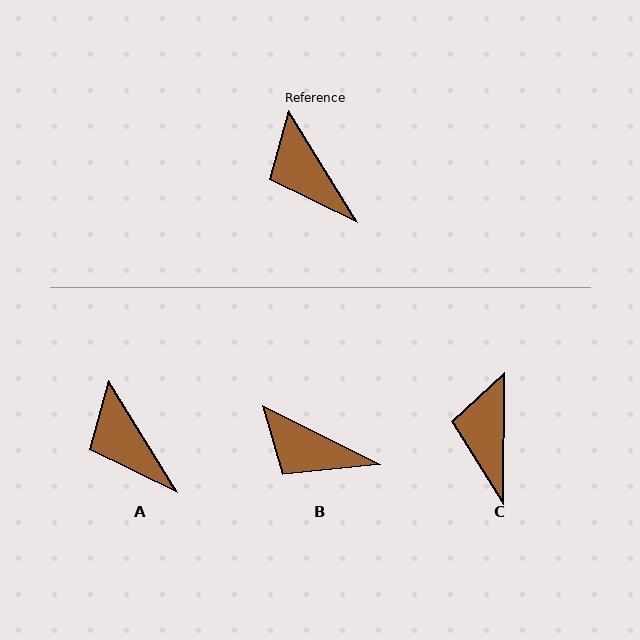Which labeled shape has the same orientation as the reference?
A.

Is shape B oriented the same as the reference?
No, it is off by about 32 degrees.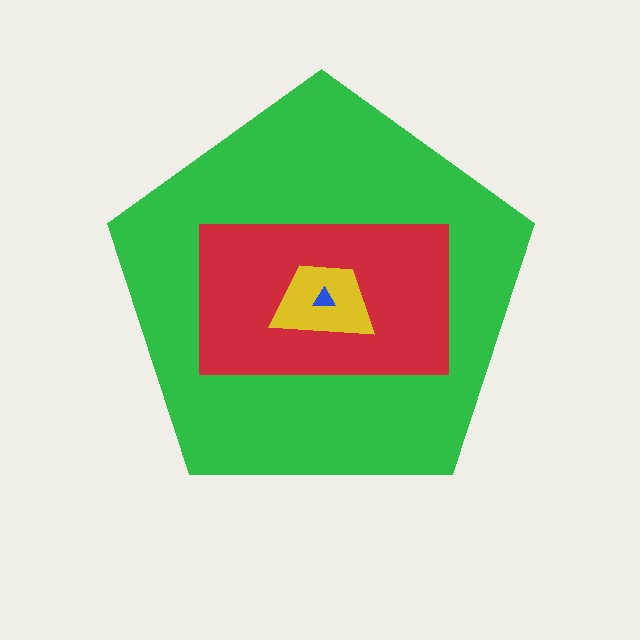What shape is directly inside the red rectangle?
The yellow trapezoid.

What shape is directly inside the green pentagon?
The red rectangle.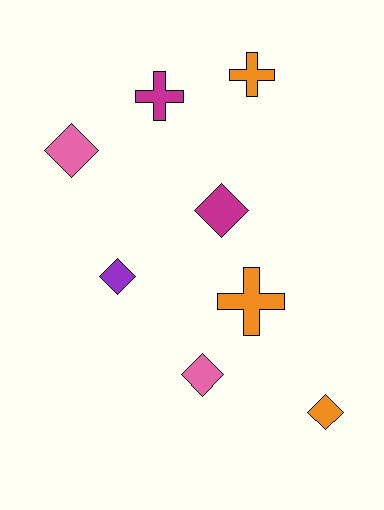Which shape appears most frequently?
Diamond, with 5 objects.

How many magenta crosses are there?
There is 1 magenta cross.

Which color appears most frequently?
Orange, with 3 objects.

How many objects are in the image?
There are 8 objects.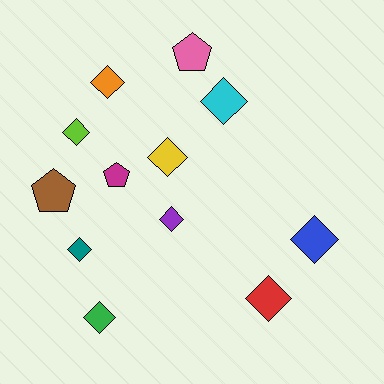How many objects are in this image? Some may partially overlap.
There are 12 objects.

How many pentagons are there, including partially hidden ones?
There are 3 pentagons.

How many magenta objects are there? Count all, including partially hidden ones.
There is 1 magenta object.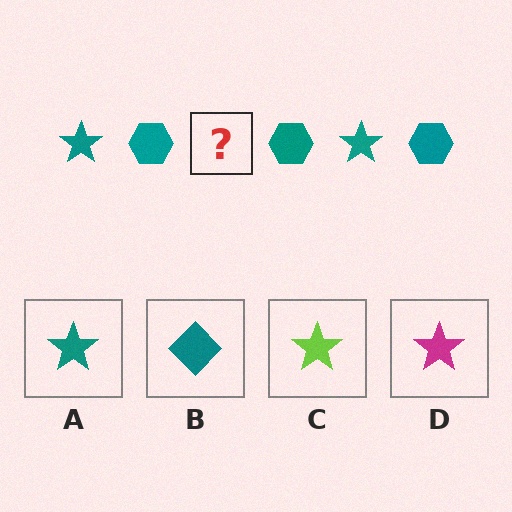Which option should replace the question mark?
Option A.